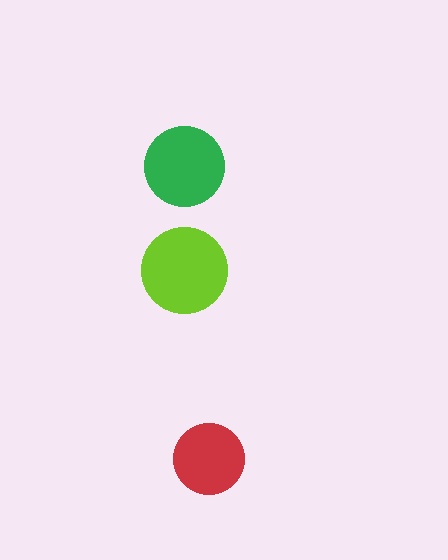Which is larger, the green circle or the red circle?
The green one.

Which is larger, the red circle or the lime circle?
The lime one.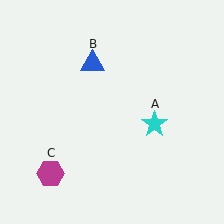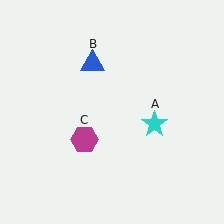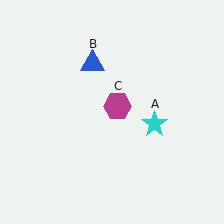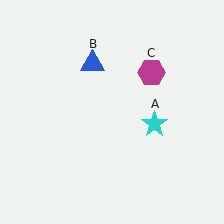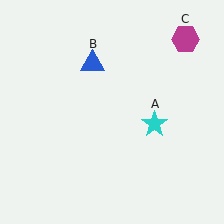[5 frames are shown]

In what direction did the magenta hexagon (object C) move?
The magenta hexagon (object C) moved up and to the right.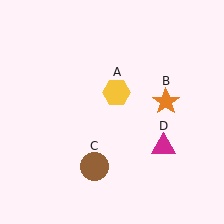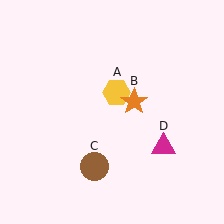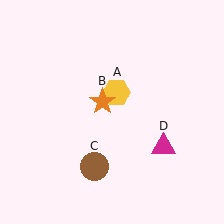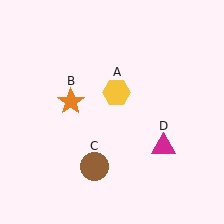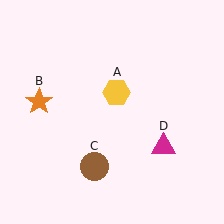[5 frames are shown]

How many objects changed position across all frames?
1 object changed position: orange star (object B).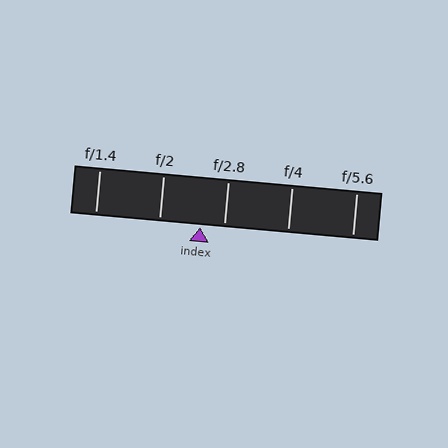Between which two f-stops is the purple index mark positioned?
The index mark is between f/2 and f/2.8.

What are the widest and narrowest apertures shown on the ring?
The widest aperture shown is f/1.4 and the narrowest is f/5.6.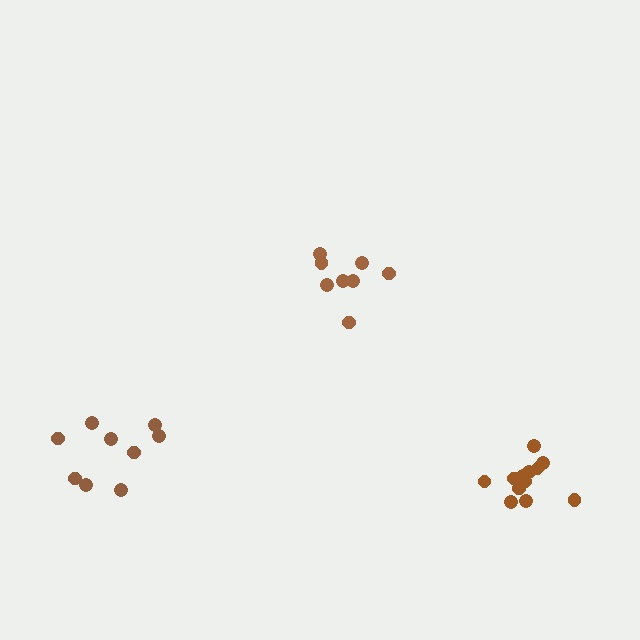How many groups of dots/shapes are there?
There are 3 groups.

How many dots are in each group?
Group 1: 8 dots, Group 2: 9 dots, Group 3: 12 dots (29 total).